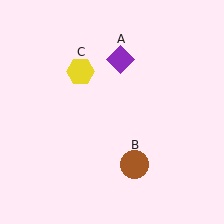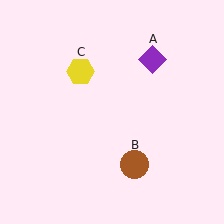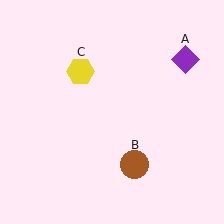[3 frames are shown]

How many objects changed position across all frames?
1 object changed position: purple diamond (object A).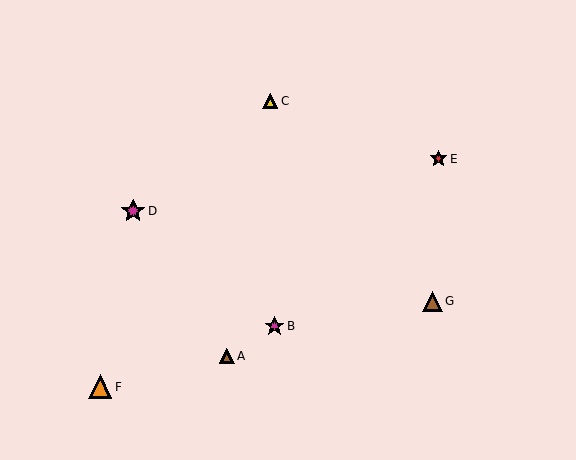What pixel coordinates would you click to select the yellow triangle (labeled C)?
Click at (270, 101) to select the yellow triangle C.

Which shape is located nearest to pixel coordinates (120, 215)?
The magenta star (labeled D) at (133, 211) is nearest to that location.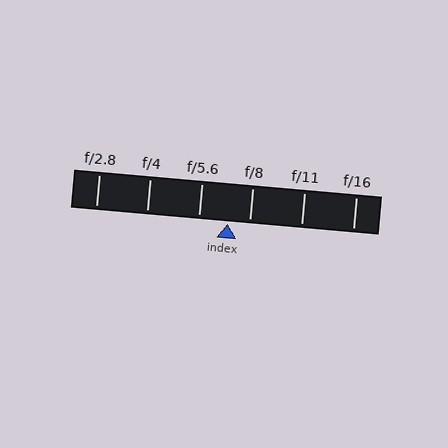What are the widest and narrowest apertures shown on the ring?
The widest aperture shown is f/2.8 and the narrowest is f/16.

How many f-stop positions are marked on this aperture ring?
There are 6 f-stop positions marked.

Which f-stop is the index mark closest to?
The index mark is closest to f/8.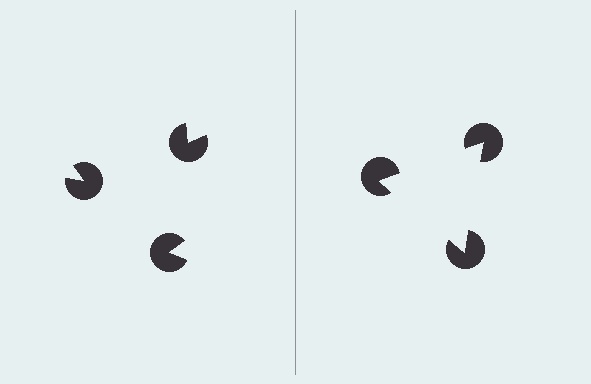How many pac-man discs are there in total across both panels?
6 — 3 on each side.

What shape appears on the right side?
An illusory triangle.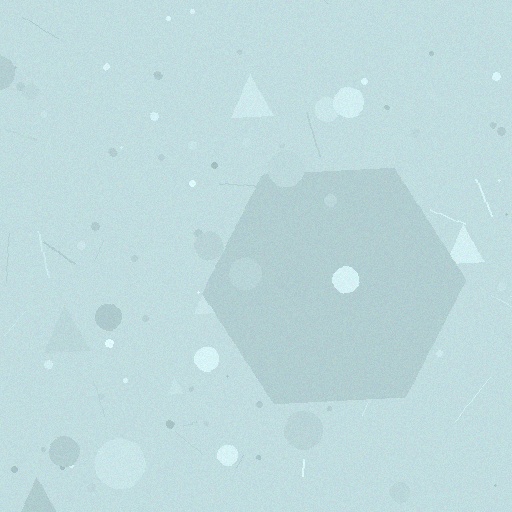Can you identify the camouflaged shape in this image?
The camouflaged shape is a hexagon.